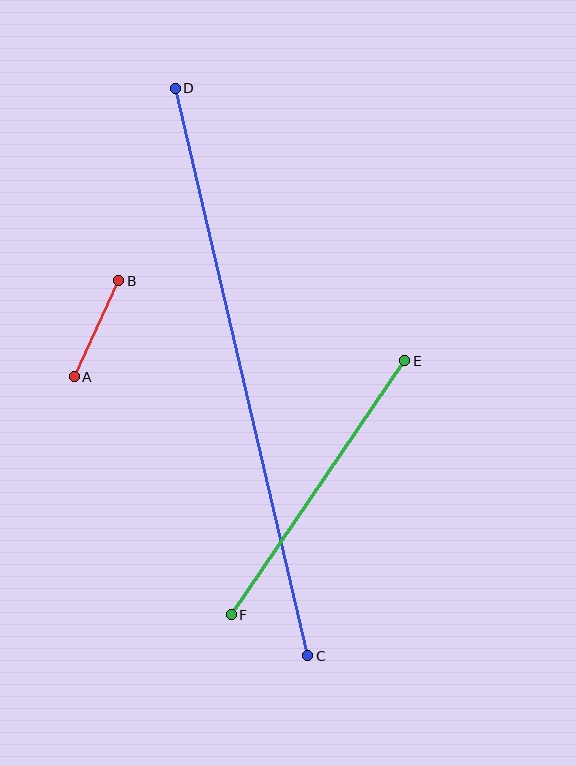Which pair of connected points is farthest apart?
Points C and D are farthest apart.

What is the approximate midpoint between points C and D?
The midpoint is at approximately (241, 372) pixels.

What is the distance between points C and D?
The distance is approximately 583 pixels.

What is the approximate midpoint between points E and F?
The midpoint is at approximately (318, 488) pixels.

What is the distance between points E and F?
The distance is approximately 308 pixels.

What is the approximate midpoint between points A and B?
The midpoint is at approximately (97, 329) pixels.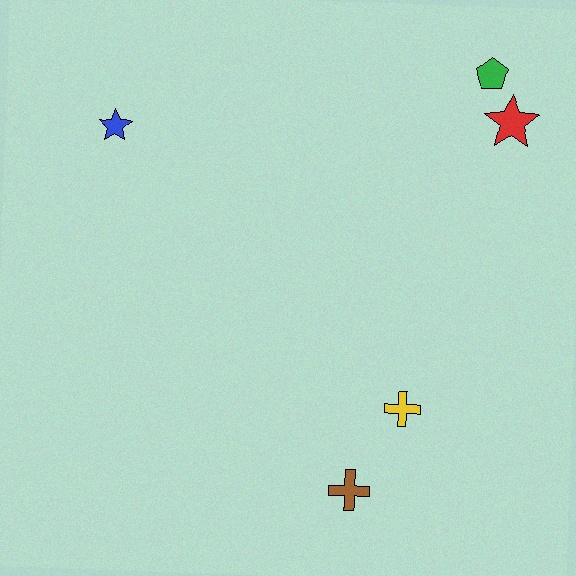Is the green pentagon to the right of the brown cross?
Yes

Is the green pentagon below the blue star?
No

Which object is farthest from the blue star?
The brown cross is farthest from the blue star.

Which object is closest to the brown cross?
The yellow cross is closest to the brown cross.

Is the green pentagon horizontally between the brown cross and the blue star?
No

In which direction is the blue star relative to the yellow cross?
The blue star is to the left of the yellow cross.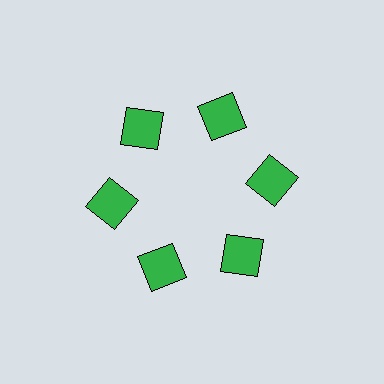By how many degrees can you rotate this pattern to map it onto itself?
The pattern maps onto itself every 60 degrees of rotation.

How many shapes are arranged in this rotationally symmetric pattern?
There are 6 shapes, arranged in 6 groups of 1.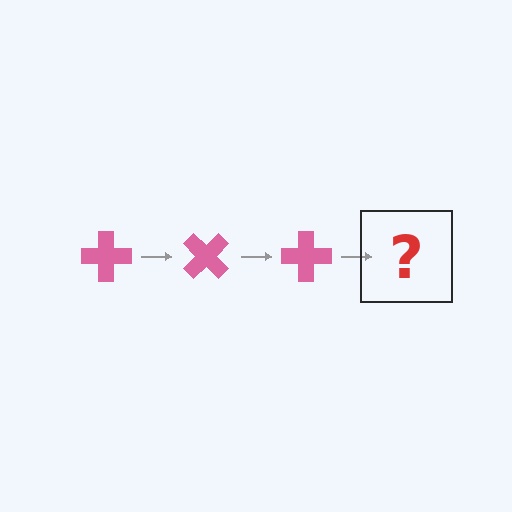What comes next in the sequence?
The next element should be a pink cross rotated 135 degrees.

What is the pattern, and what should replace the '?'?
The pattern is that the cross rotates 45 degrees each step. The '?' should be a pink cross rotated 135 degrees.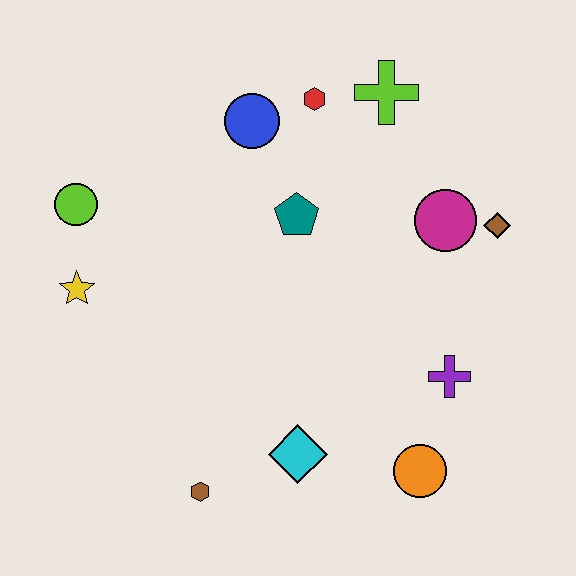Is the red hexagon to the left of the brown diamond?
Yes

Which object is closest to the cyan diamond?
The brown hexagon is closest to the cyan diamond.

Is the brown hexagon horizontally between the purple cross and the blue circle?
No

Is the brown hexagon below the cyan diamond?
Yes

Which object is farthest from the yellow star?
The brown diamond is farthest from the yellow star.